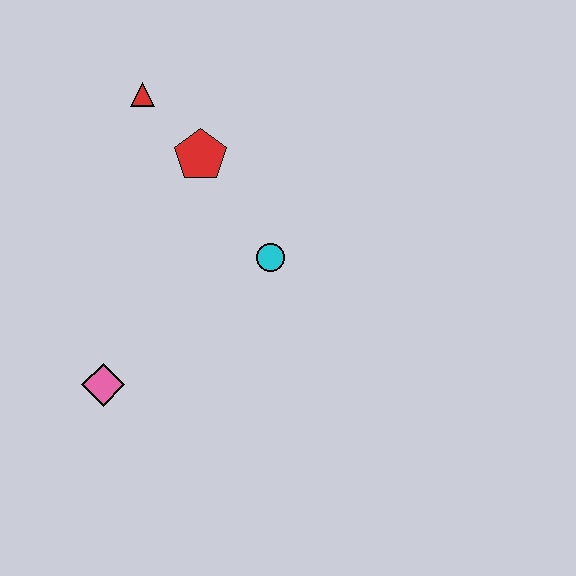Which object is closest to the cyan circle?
The red pentagon is closest to the cyan circle.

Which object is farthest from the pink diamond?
The red triangle is farthest from the pink diamond.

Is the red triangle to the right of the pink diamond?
Yes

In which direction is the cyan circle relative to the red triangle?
The cyan circle is below the red triangle.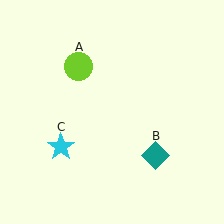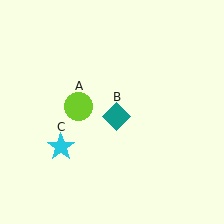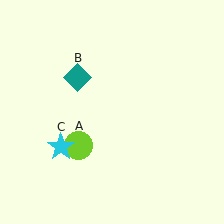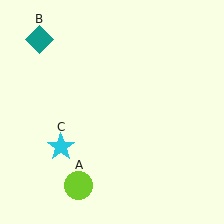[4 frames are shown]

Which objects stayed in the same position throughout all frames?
Cyan star (object C) remained stationary.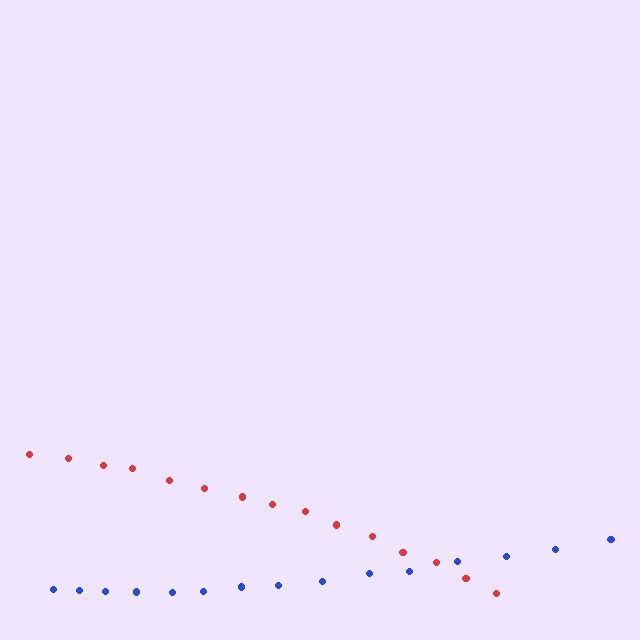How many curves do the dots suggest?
There are 2 distinct paths.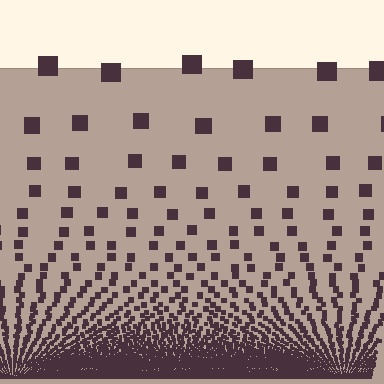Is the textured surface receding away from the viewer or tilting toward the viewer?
The surface appears to tilt toward the viewer. Texture elements get larger and sparser toward the top.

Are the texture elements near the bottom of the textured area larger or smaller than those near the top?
Smaller. The gradient is inverted — elements near the bottom are smaller and denser.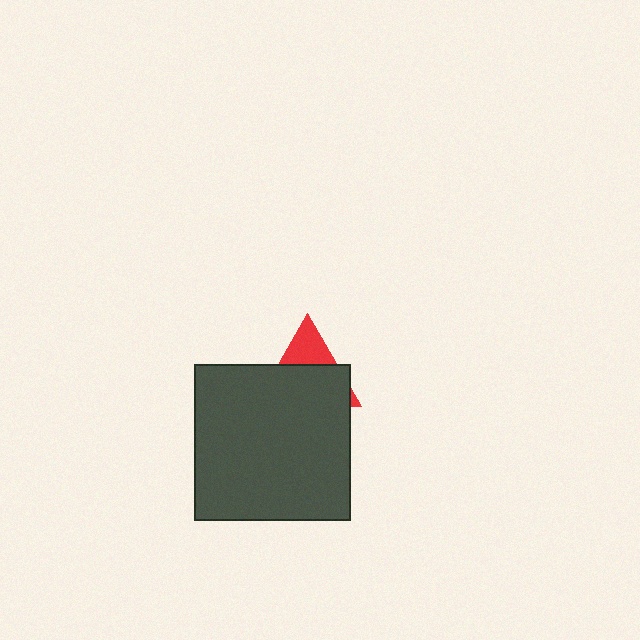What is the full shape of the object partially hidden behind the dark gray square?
The partially hidden object is a red triangle.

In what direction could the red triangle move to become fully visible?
The red triangle could move up. That would shift it out from behind the dark gray square entirely.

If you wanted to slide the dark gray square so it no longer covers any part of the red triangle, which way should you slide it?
Slide it down — that is the most direct way to separate the two shapes.